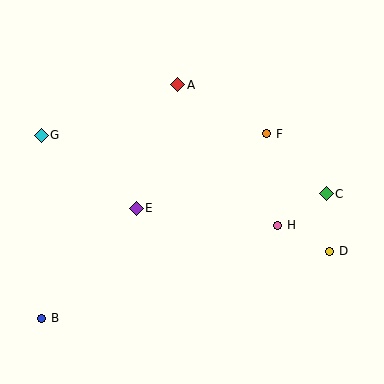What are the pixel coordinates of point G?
Point G is at (41, 135).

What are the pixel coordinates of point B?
Point B is at (42, 318).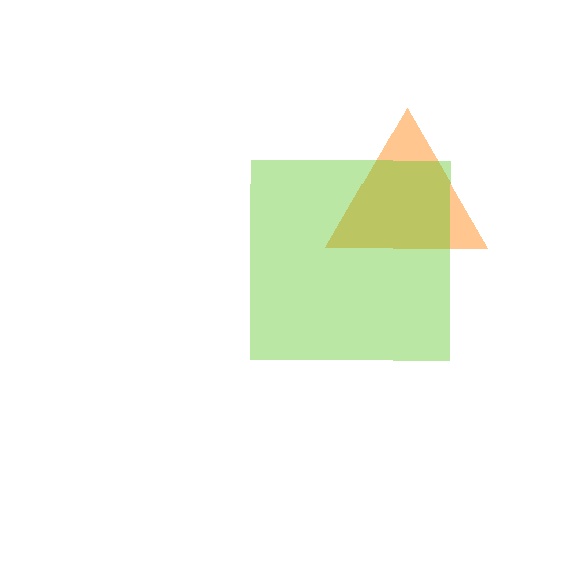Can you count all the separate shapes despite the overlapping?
Yes, there are 2 separate shapes.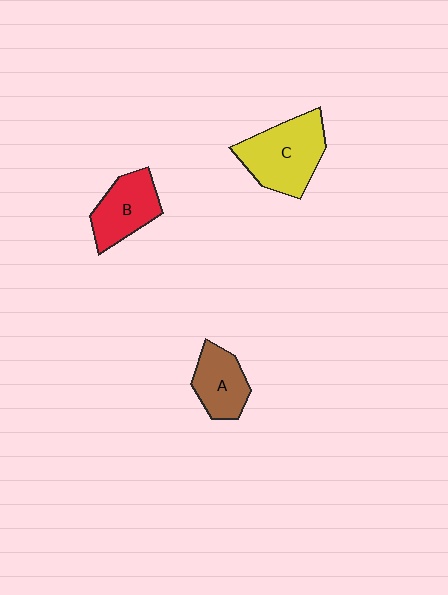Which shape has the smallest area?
Shape A (brown).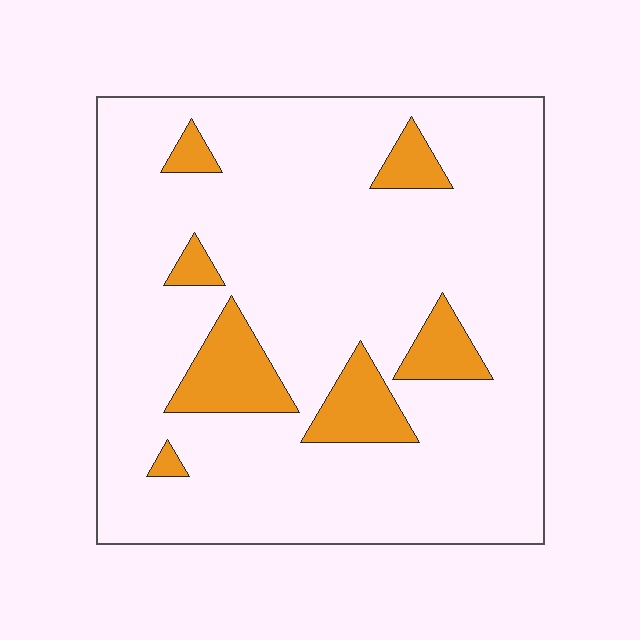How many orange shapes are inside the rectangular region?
7.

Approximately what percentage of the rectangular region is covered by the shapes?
Approximately 15%.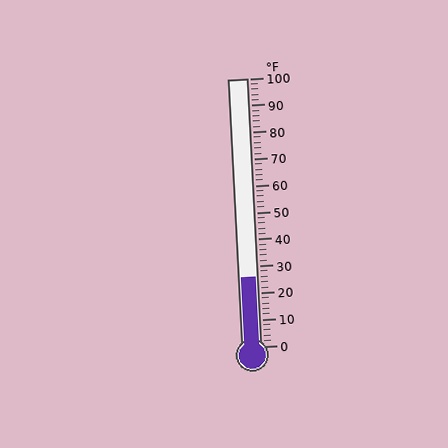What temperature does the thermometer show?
The thermometer shows approximately 26°F.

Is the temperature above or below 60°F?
The temperature is below 60°F.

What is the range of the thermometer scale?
The thermometer scale ranges from 0°F to 100°F.